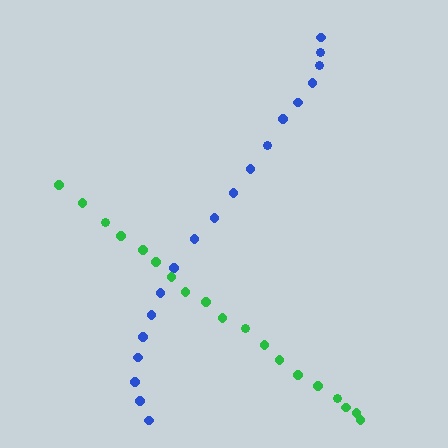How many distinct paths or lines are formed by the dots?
There are 2 distinct paths.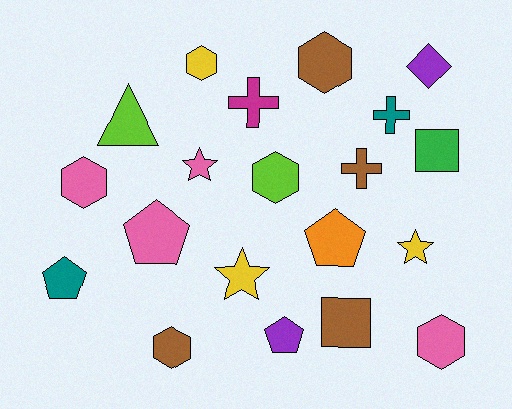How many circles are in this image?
There are no circles.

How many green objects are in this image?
There is 1 green object.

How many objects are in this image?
There are 20 objects.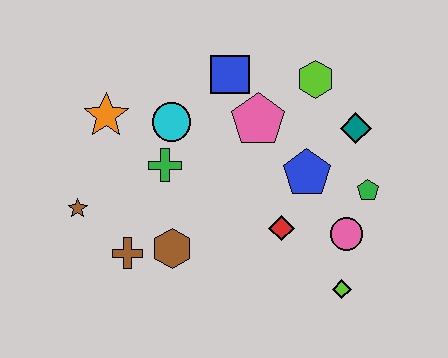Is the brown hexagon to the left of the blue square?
Yes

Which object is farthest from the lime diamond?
The orange star is farthest from the lime diamond.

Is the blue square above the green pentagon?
Yes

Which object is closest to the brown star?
The brown cross is closest to the brown star.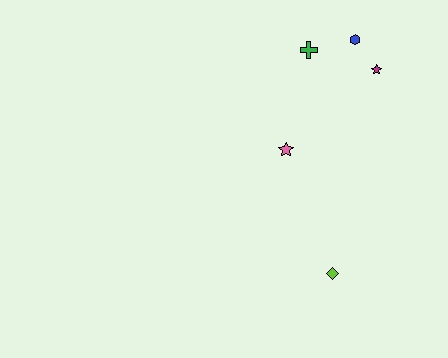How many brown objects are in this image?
There are no brown objects.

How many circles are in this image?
There are no circles.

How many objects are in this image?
There are 5 objects.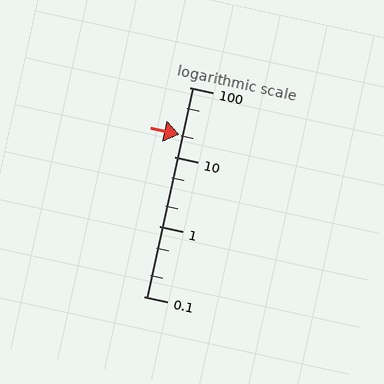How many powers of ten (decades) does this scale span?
The scale spans 3 decades, from 0.1 to 100.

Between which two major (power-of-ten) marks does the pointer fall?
The pointer is between 10 and 100.